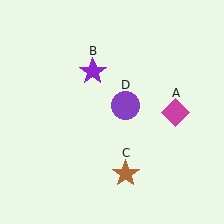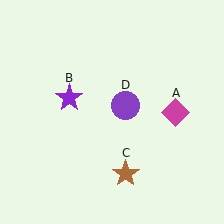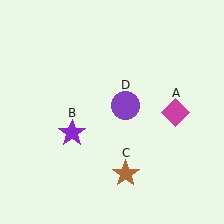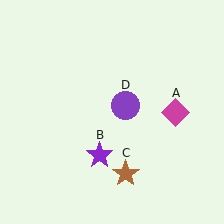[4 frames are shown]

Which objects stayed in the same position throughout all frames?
Magenta diamond (object A) and brown star (object C) and purple circle (object D) remained stationary.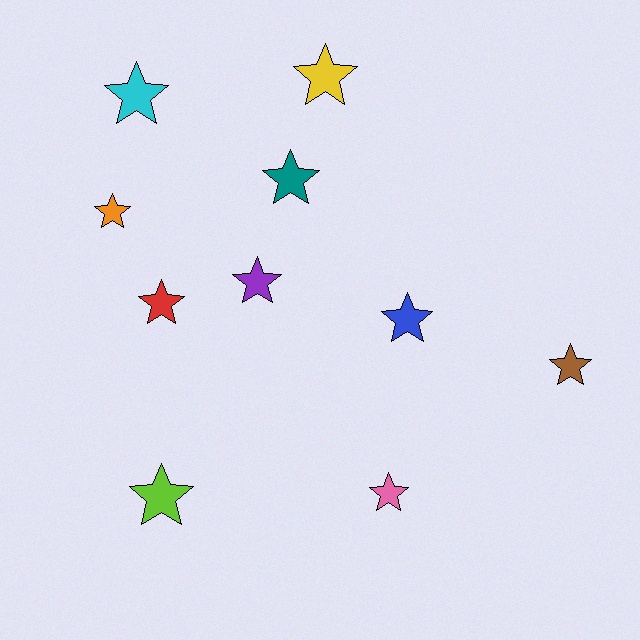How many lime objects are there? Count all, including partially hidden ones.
There is 1 lime object.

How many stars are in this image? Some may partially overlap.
There are 10 stars.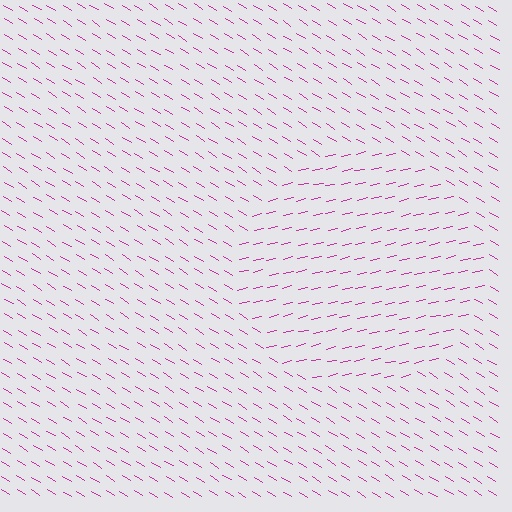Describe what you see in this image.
The image is filled with small magenta line segments. A circle region in the image has lines oriented differently from the surrounding lines, creating a visible texture boundary.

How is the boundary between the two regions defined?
The boundary is defined purely by a change in line orientation (approximately 45 degrees difference). All lines are the same color and thickness.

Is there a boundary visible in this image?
Yes, there is a texture boundary formed by a change in line orientation.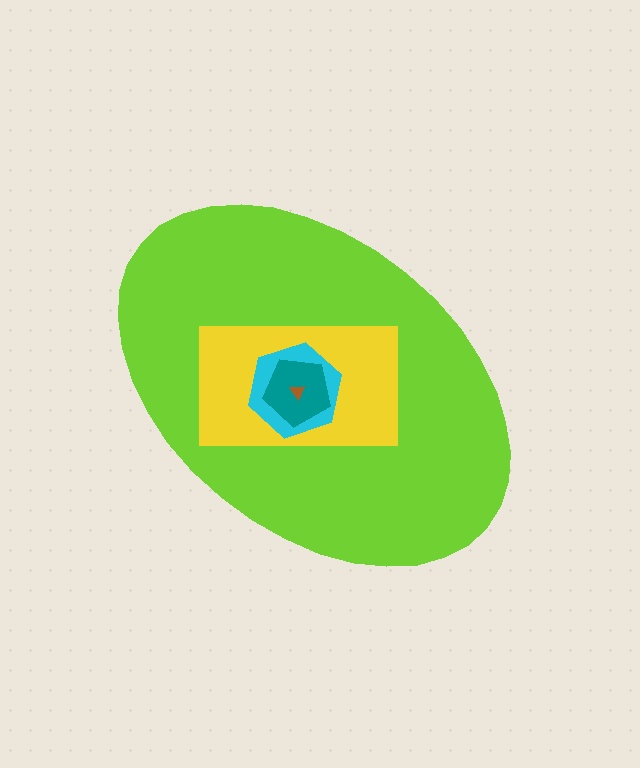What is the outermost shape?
The lime ellipse.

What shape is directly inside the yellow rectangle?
The cyan hexagon.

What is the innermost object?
The brown triangle.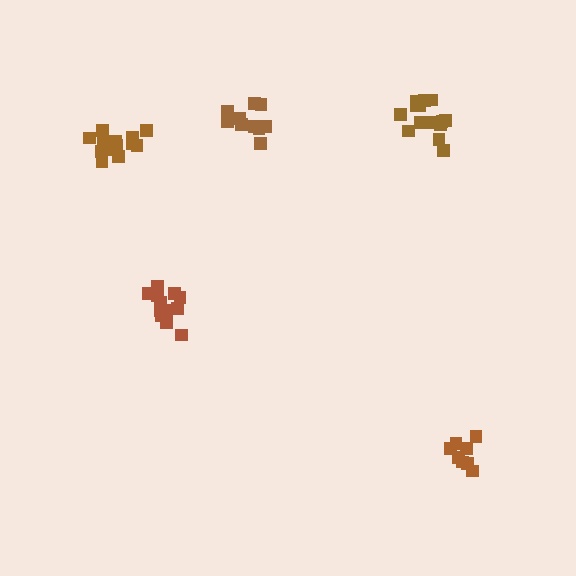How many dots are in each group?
Group 1: 9 dots, Group 2: 13 dots, Group 3: 14 dots, Group 4: 10 dots, Group 5: 13 dots (59 total).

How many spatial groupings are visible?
There are 5 spatial groupings.